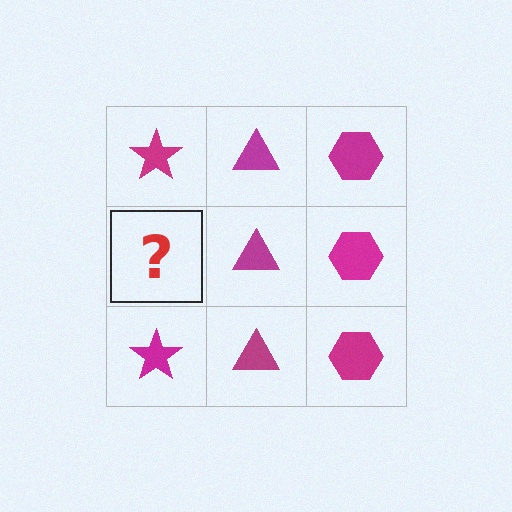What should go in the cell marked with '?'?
The missing cell should contain a magenta star.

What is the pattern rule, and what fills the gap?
The rule is that each column has a consistent shape. The gap should be filled with a magenta star.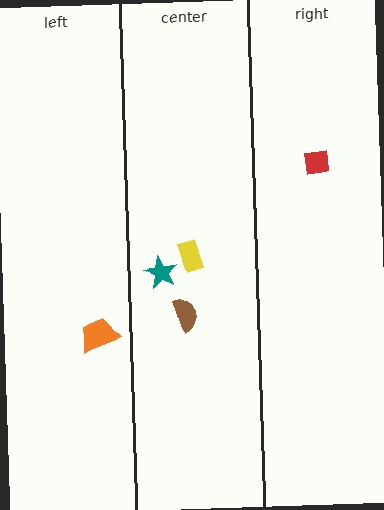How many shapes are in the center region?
3.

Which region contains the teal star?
The center region.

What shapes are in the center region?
The yellow rectangle, the teal star, the brown semicircle.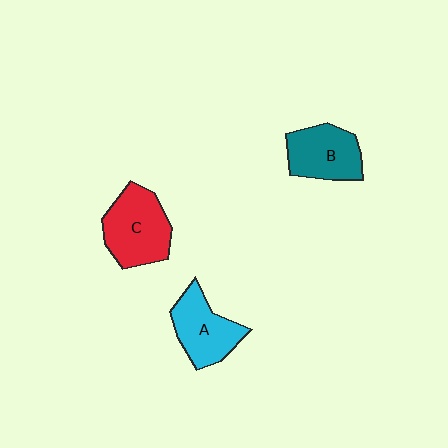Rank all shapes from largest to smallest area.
From largest to smallest: C (red), A (cyan), B (teal).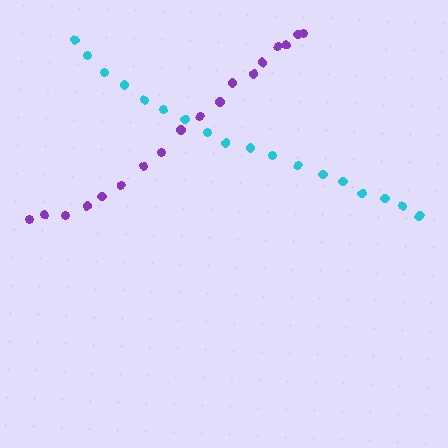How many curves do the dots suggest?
There are 2 distinct paths.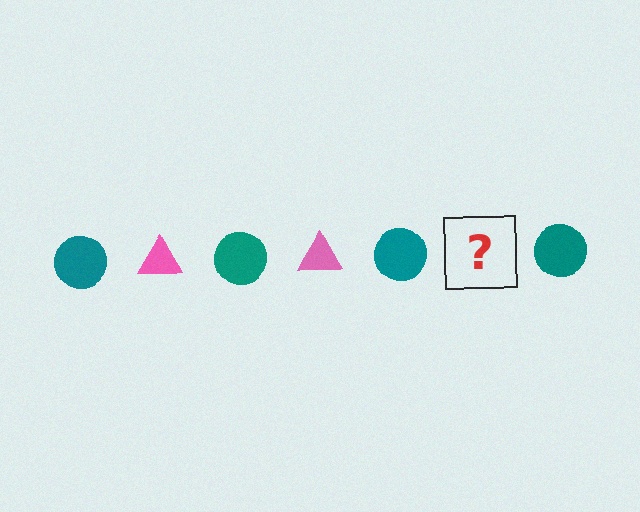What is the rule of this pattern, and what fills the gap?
The rule is that the pattern alternates between teal circle and pink triangle. The gap should be filled with a pink triangle.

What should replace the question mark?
The question mark should be replaced with a pink triangle.